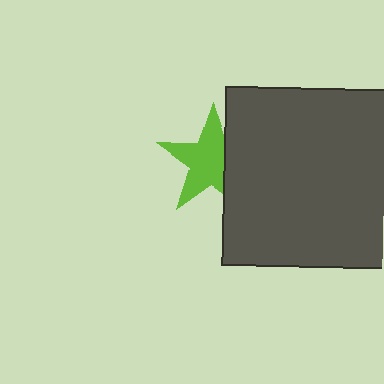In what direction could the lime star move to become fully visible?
The lime star could move left. That would shift it out from behind the dark gray square entirely.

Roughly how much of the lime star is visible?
Most of it is visible (roughly 70%).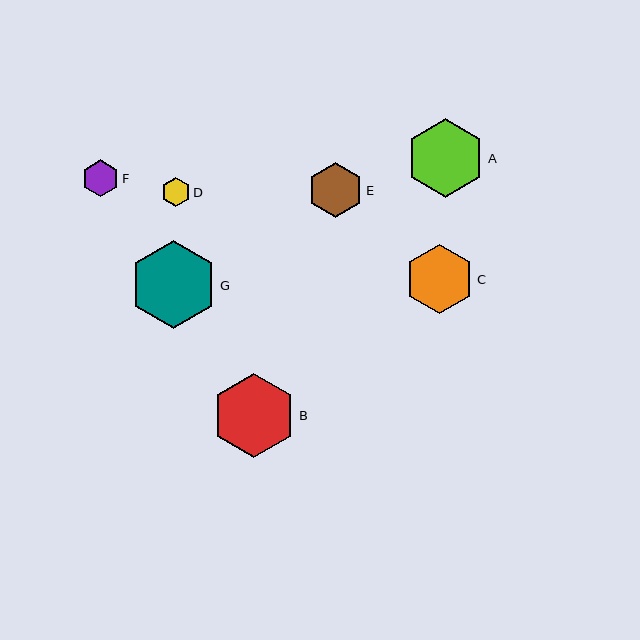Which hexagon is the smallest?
Hexagon D is the smallest with a size of approximately 29 pixels.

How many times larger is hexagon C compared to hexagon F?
Hexagon C is approximately 1.9 times the size of hexagon F.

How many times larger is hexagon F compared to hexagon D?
Hexagon F is approximately 1.3 times the size of hexagon D.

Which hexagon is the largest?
Hexagon G is the largest with a size of approximately 88 pixels.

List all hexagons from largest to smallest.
From largest to smallest: G, B, A, C, E, F, D.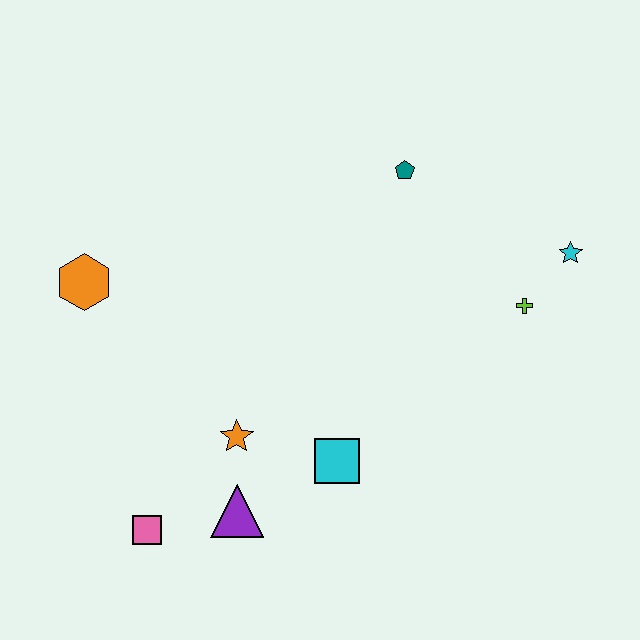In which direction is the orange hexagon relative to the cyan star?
The orange hexagon is to the left of the cyan star.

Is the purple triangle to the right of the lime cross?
No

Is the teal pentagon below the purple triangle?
No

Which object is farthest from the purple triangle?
The cyan star is farthest from the purple triangle.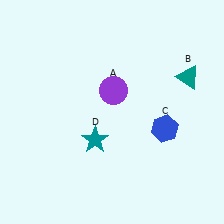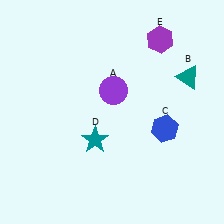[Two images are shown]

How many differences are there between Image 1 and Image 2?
There is 1 difference between the two images.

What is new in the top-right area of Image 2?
A purple hexagon (E) was added in the top-right area of Image 2.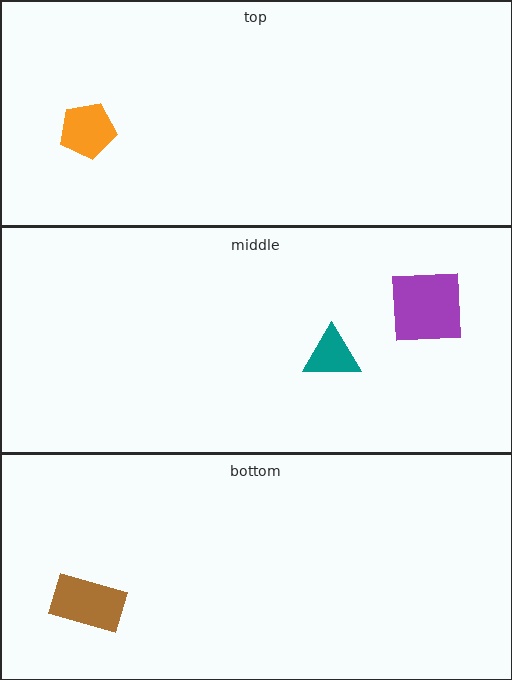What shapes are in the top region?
The orange pentagon.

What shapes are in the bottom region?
The brown rectangle.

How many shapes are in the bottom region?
1.